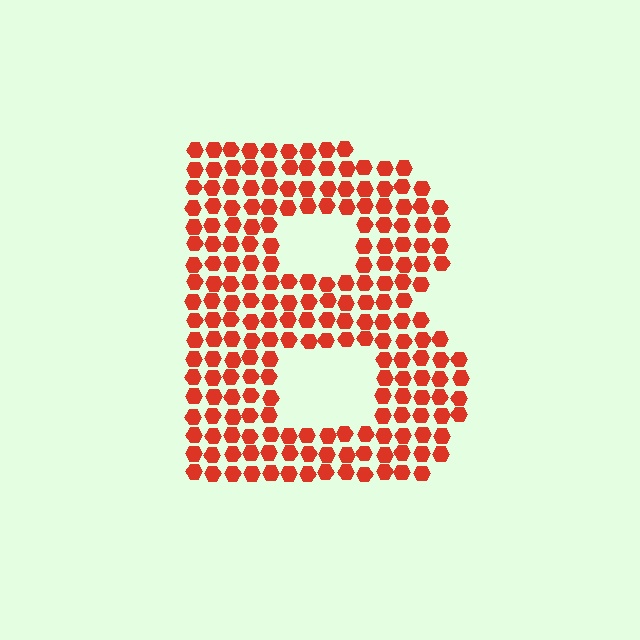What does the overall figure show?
The overall figure shows the letter B.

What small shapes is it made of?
It is made of small hexagons.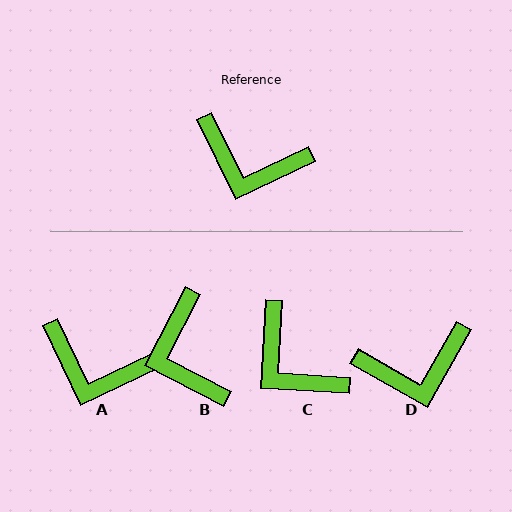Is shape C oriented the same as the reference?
No, it is off by about 29 degrees.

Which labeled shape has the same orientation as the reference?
A.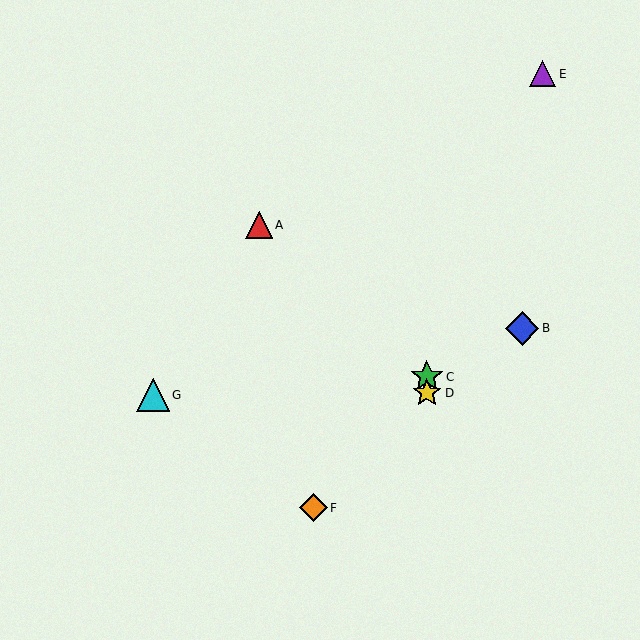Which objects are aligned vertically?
Objects C, D are aligned vertically.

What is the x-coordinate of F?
Object F is at x≈314.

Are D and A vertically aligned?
No, D is at x≈427 and A is at x≈259.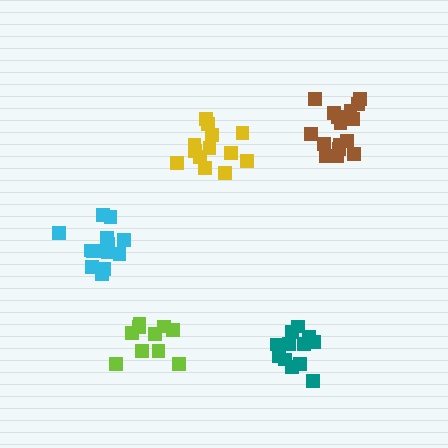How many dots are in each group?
Group 1: 13 dots, Group 2: 10 dots, Group 3: 12 dots, Group 4: 14 dots, Group 5: 16 dots (65 total).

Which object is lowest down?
The teal cluster is bottommost.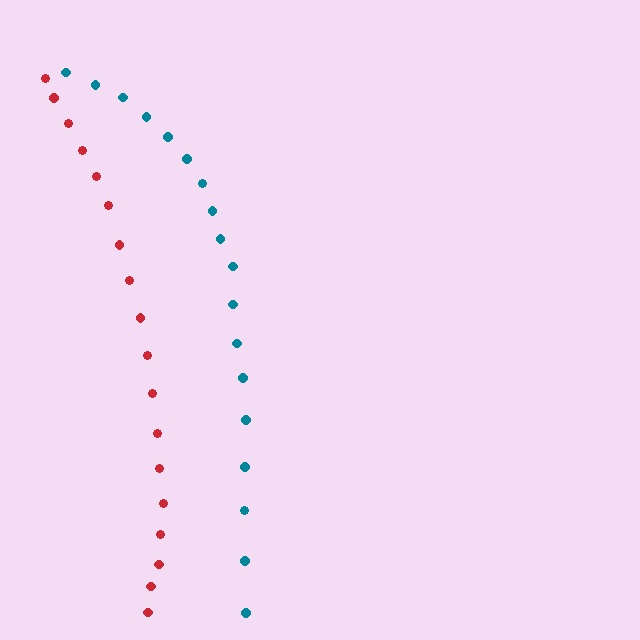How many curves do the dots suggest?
There are 2 distinct paths.